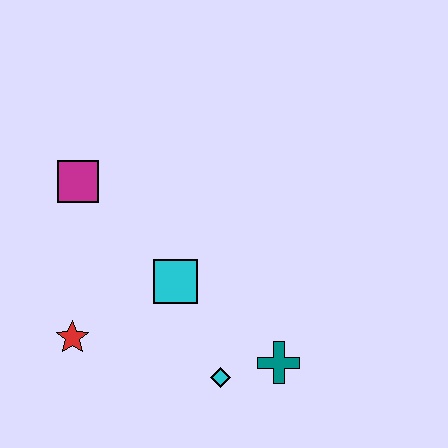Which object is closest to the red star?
The cyan square is closest to the red star.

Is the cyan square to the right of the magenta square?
Yes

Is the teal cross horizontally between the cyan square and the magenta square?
No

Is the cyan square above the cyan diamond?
Yes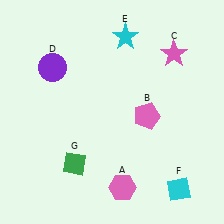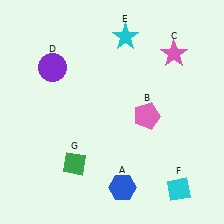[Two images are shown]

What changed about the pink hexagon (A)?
In Image 1, A is pink. In Image 2, it changed to blue.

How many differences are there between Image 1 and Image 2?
There is 1 difference between the two images.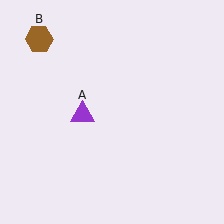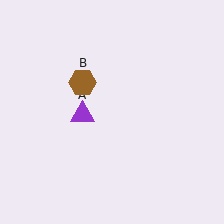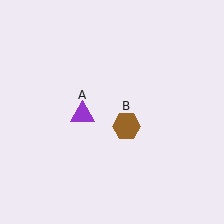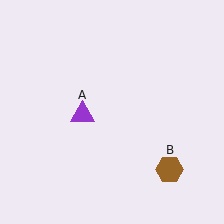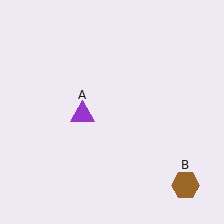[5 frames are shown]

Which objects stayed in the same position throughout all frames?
Purple triangle (object A) remained stationary.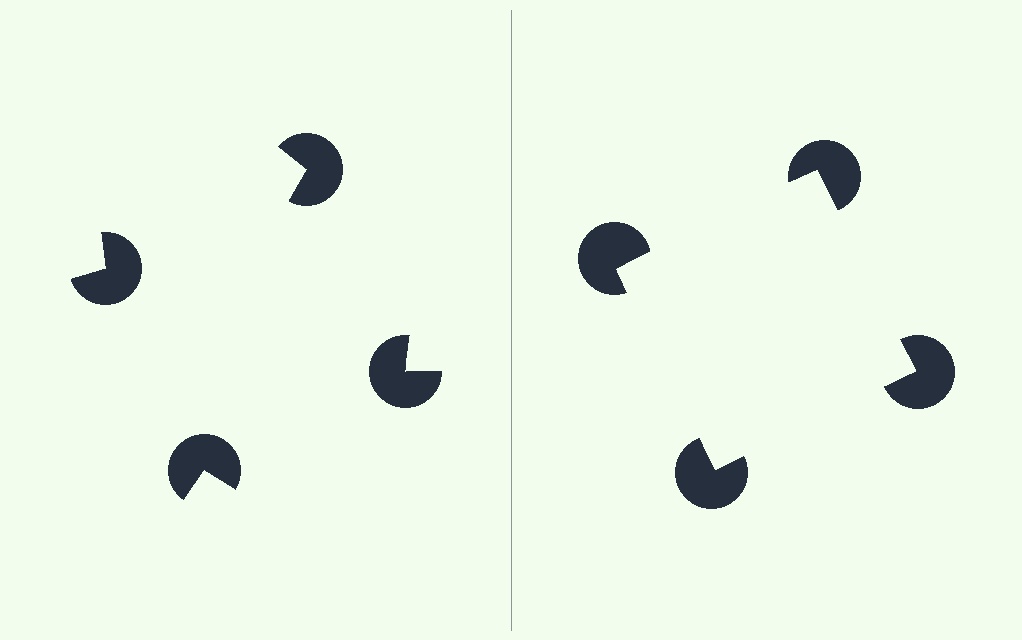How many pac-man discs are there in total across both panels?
8 — 4 on each side.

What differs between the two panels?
The pac-man discs are positioned identically on both sides; only the wedge orientations differ. On the right they align to a square; on the left they are misaligned.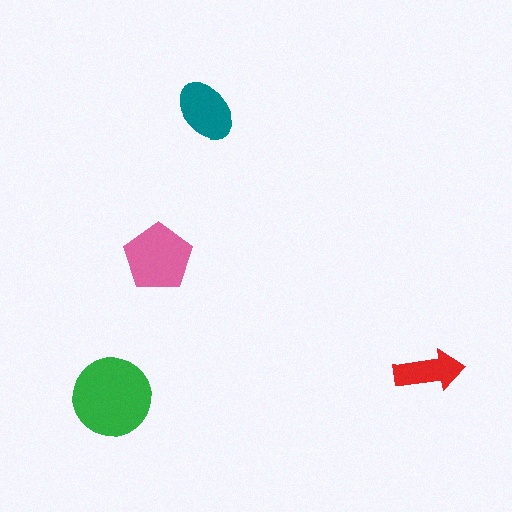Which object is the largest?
The green circle.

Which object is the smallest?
The red arrow.